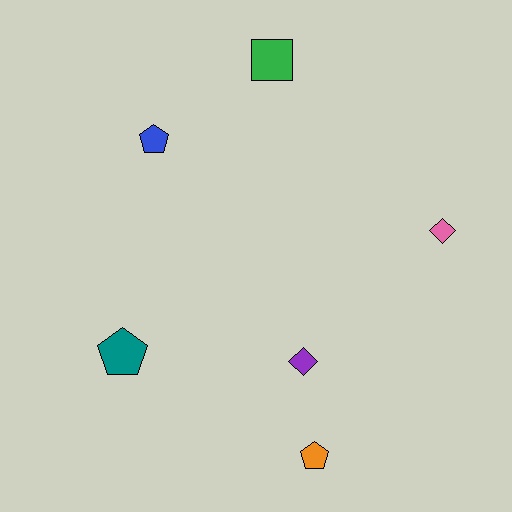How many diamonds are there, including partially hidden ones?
There are 2 diamonds.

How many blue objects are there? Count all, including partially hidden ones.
There is 1 blue object.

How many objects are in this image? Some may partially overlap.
There are 6 objects.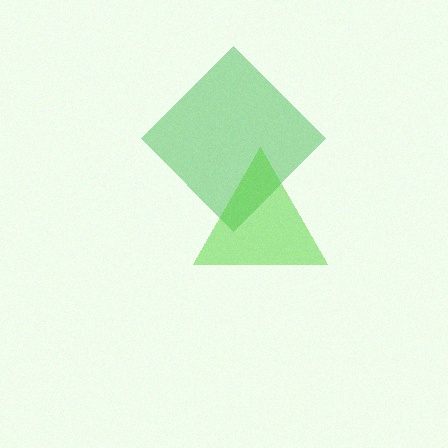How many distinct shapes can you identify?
There are 2 distinct shapes: a green diamond, a lime triangle.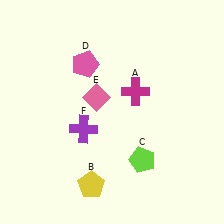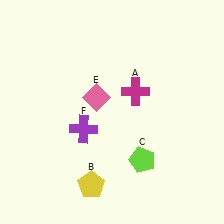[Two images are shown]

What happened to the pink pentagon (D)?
The pink pentagon (D) was removed in Image 2. It was in the top-left area of Image 1.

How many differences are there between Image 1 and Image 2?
There is 1 difference between the two images.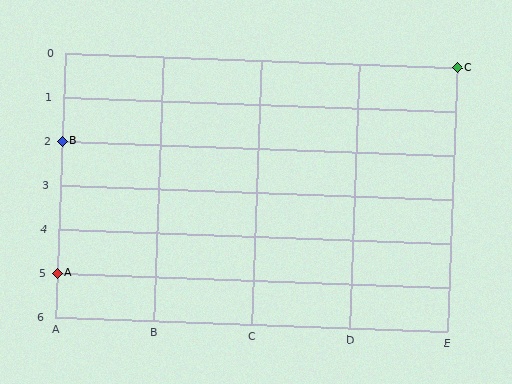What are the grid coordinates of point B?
Point B is at grid coordinates (A, 2).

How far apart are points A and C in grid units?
Points A and C are 4 columns and 5 rows apart (about 6.4 grid units diagonally).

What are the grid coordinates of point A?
Point A is at grid coordinates (A, 5).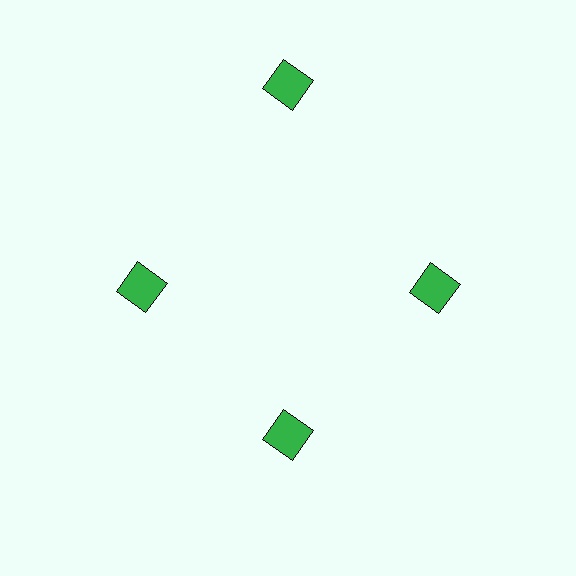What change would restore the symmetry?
The symmetry would be restored by moving it inward, back onto the ring so that all 4 squares sit at equal angles and equal distance from the center.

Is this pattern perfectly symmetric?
No. The 4 green squares are arranged in a ring, but one element near the 12 o'clock position is pushed outward from the center, breaking the 4-fold rotational symmetry.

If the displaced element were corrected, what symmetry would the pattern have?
It would have 4-fold rotational symmetry — the pattern would map onto itself every 90 degrees.